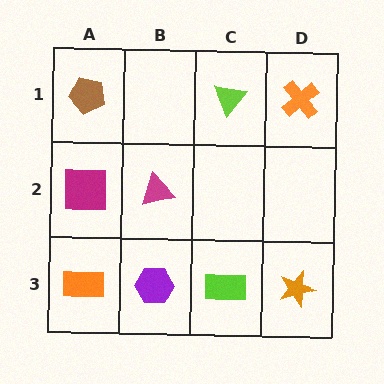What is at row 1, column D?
An orange cross.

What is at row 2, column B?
A magenta triangle.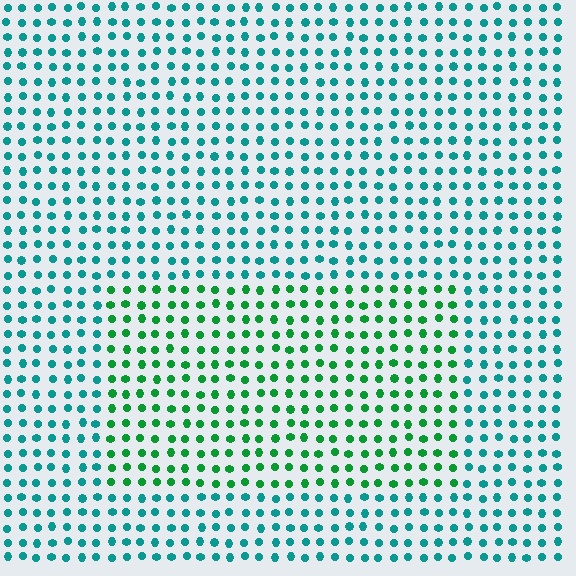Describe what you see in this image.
The image is filled with small teal elements in a uniform arrangement. A rectangle-shaped region is visible where the elements are tinted to a slightly different hue, forming a subtle color boundary.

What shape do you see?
I see a rectangle.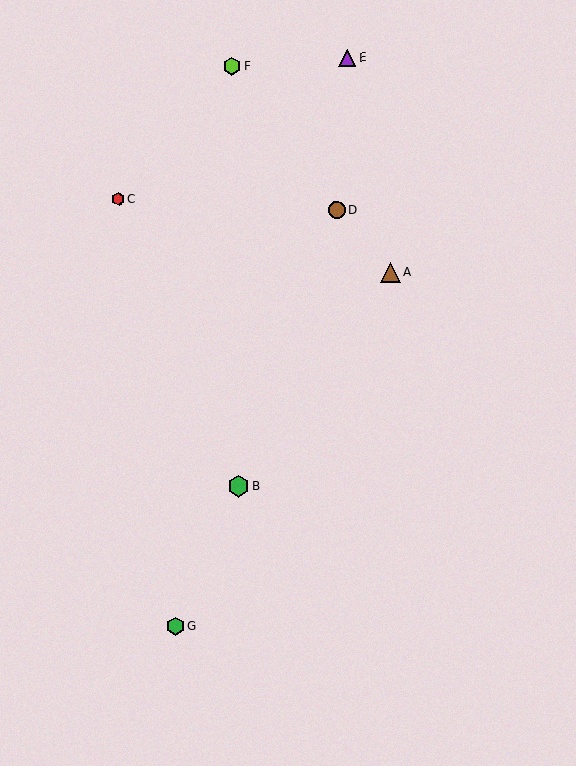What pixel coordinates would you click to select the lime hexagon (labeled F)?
Click at (232, 66) to select the lime hexagon F.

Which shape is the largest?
The green hexagon (labeled B) is the largest.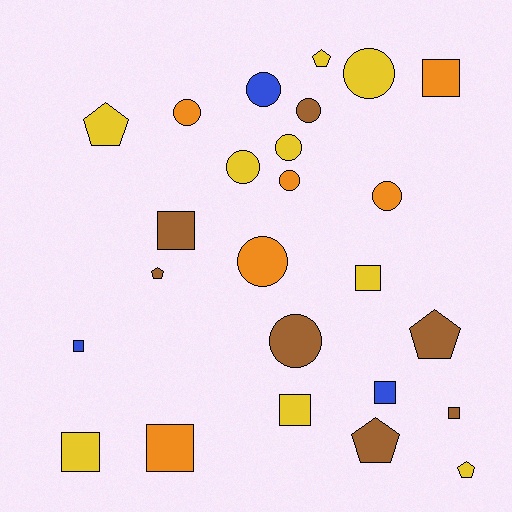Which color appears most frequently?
Yellow, with 9 objects.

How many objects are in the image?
There are 25 objects.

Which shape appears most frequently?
Circle, with 10 objects.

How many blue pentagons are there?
There are no blue pentagons.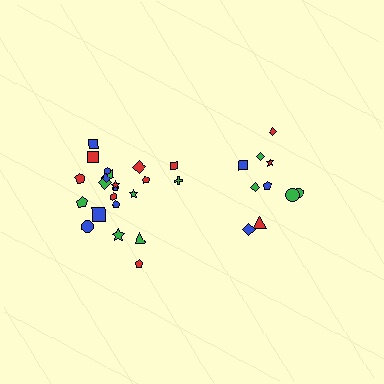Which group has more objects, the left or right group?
The left group.